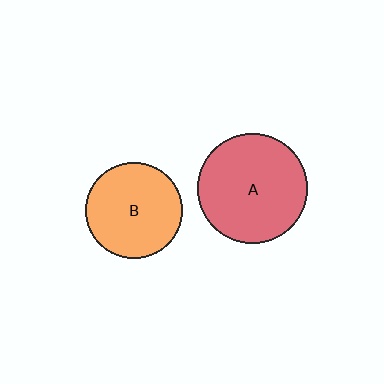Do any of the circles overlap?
No, none of the circles overlap.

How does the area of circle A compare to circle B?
Approximately 1.3 times.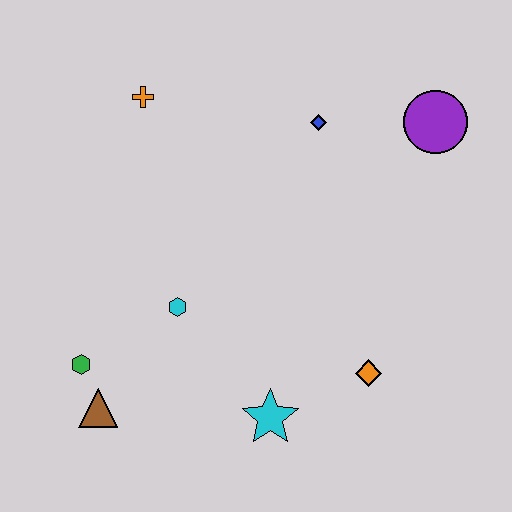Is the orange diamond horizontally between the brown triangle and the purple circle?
Yes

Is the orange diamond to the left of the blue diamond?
No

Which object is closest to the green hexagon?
The brown triangle is closest to the green hexagon.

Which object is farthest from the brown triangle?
The purple circle is farthest from the brown triangle.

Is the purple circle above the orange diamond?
Yes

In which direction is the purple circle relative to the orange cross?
The purple circle is to the right of the orange cross.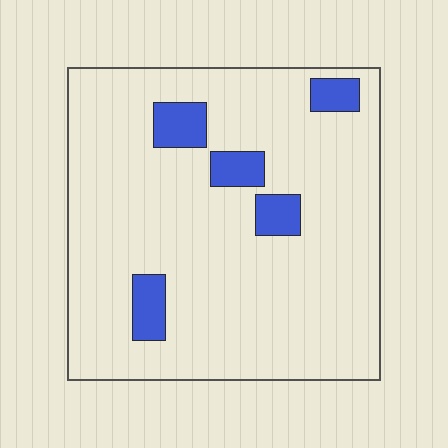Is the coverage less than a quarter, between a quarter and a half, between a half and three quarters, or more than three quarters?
Less than a quarter.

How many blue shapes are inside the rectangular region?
5.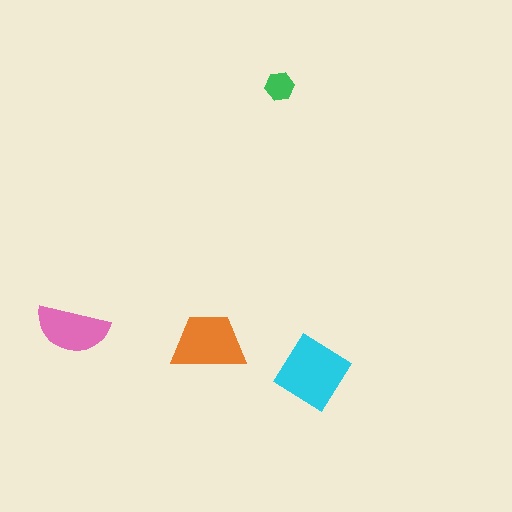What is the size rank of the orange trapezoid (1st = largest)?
2nd.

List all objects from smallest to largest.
The green hexagon, the pink semicircle, the orange trapezoid, the cyan diamond.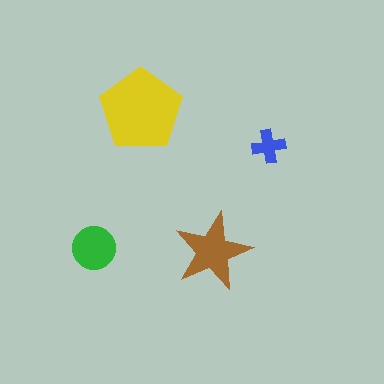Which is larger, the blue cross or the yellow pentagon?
The yellow pentagon.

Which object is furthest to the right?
The blue cross is rightmost.